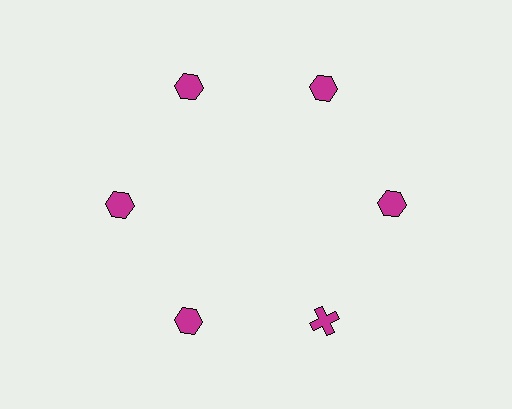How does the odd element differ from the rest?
It has a different shape: cross instead of hexagon.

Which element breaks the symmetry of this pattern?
The magenta cross at roughly the 5 o'clock position breaks the symmetry. All other shapes are magenta hexagons.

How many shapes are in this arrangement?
There are 6 shapes arranged in a ring pattern.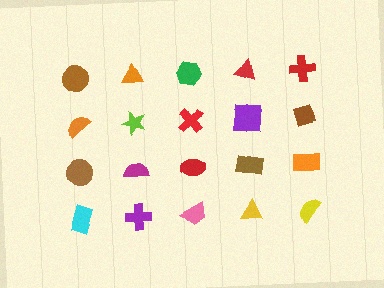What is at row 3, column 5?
An orange rectangle.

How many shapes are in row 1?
5 shapes.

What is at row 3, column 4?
A brown rectangle.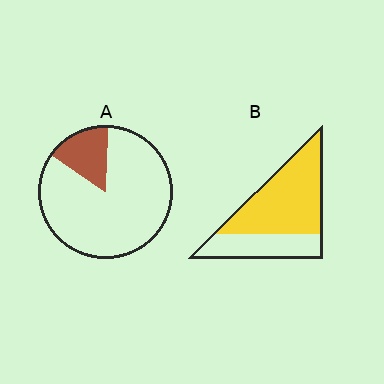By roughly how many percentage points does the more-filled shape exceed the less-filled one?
By roughly 50 percentage points (B over A).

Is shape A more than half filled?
No.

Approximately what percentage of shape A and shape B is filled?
A is approximately 15% and B is approximately 65%.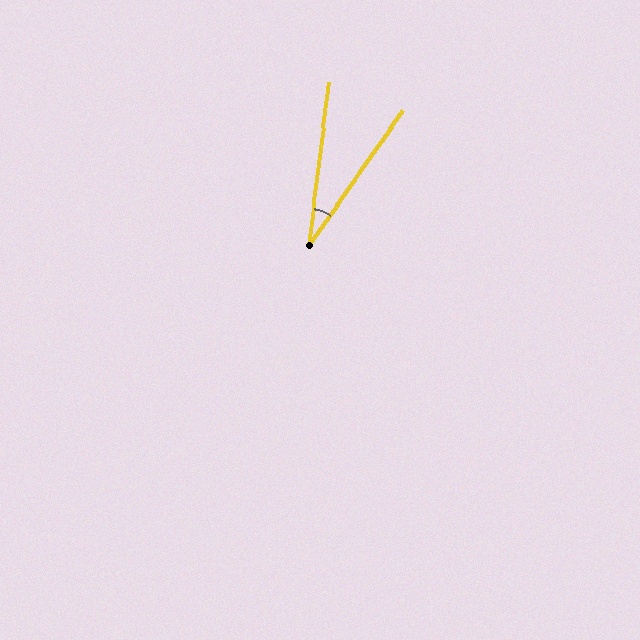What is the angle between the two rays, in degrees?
Approximately 28 degrees.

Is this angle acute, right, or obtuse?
It is acute.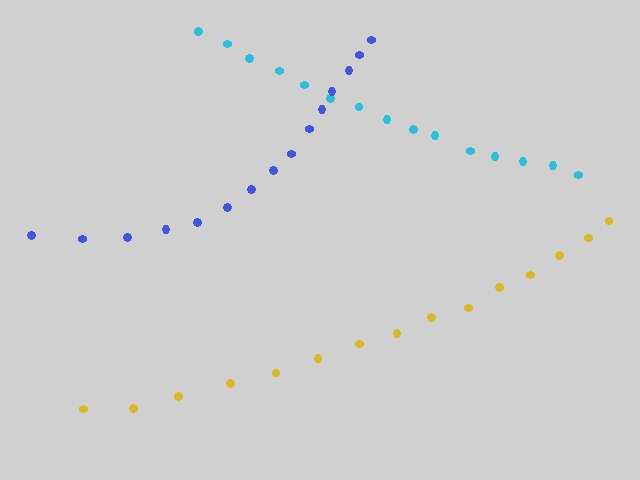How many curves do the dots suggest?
There are 3 distinct paths.